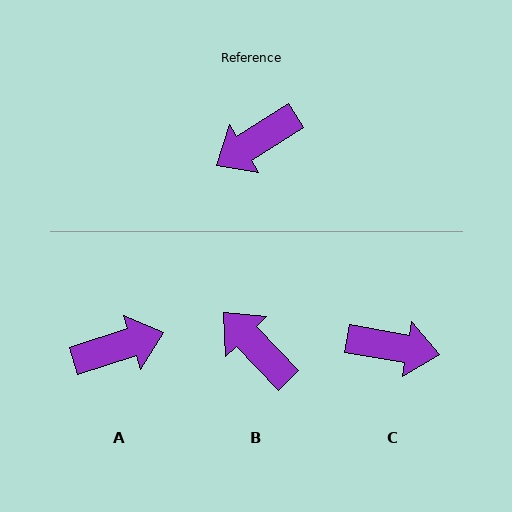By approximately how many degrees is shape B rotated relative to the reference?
Approximately 78 degrees clockwise.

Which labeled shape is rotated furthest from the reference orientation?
A, about 165 degrees away.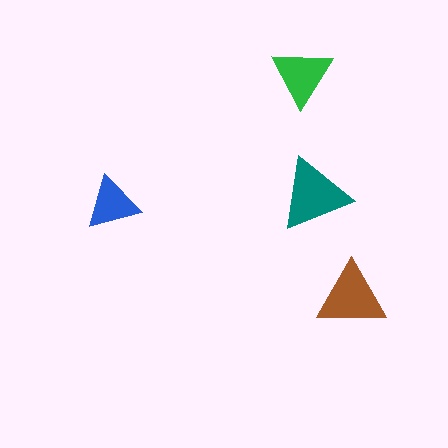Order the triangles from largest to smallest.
the teal one, the brown one, the green one, the blue one.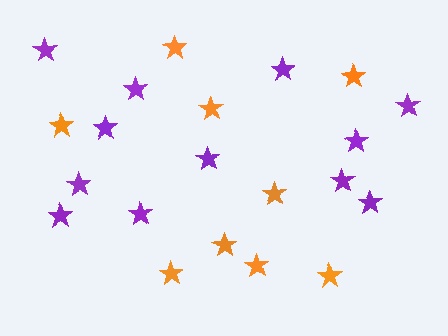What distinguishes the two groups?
There are 2 groups: one group of orange stars (9) and one group of purple stars (12).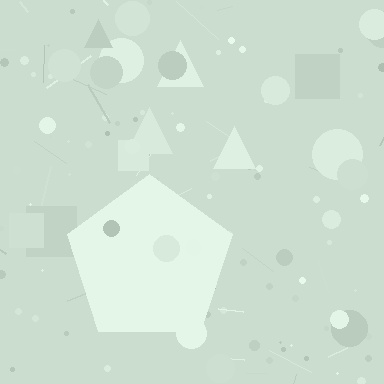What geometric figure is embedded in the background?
A pentagon is embedded in the background.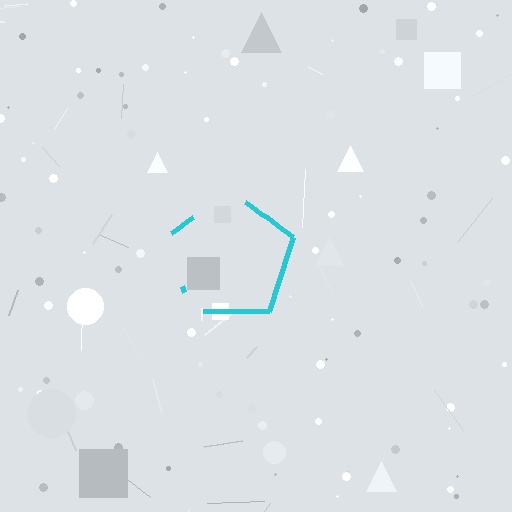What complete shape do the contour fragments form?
The contour fragments form a pentagon.